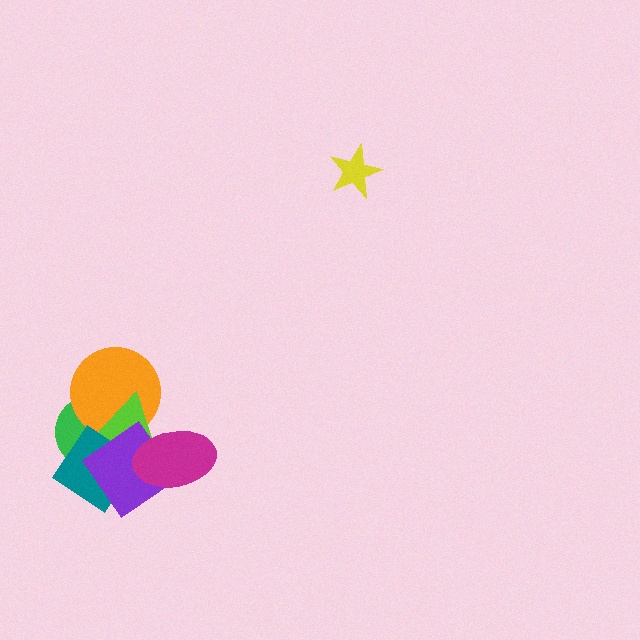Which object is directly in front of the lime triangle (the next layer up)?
The teal diamond is directly in front of the lime triangle.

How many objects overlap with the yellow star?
0 objects overlap with the yellow star.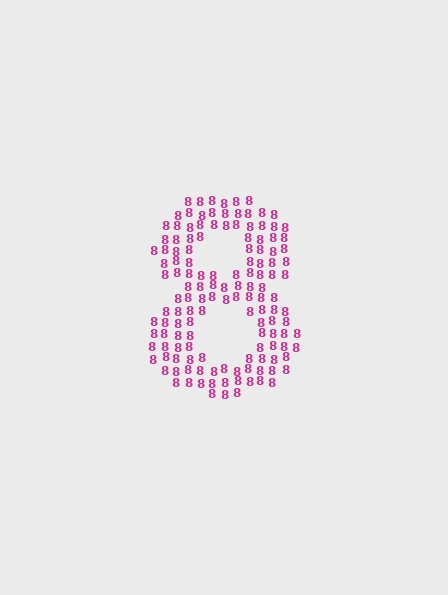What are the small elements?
The small elements are digit 8's.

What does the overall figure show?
The overall figure shows the digit 8.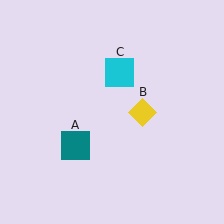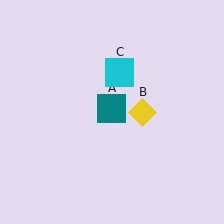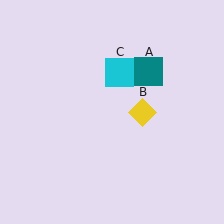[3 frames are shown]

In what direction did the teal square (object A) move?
The teal square (object A) moved up and to the right.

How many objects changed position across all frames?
1 object changed position: teal square (object A).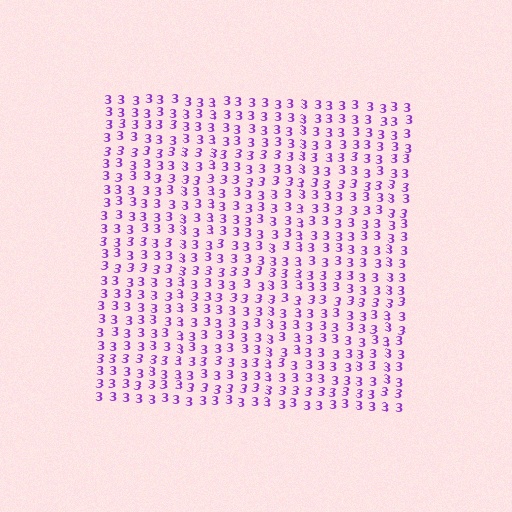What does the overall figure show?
The overall figure shows a square.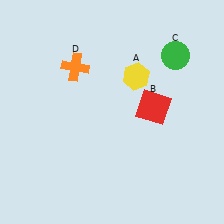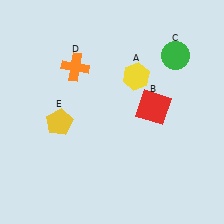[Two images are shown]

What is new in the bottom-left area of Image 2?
A yellow pentagon (E) was added in the bottom-left area of Image 2.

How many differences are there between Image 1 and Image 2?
There is 1 difference between the two images.